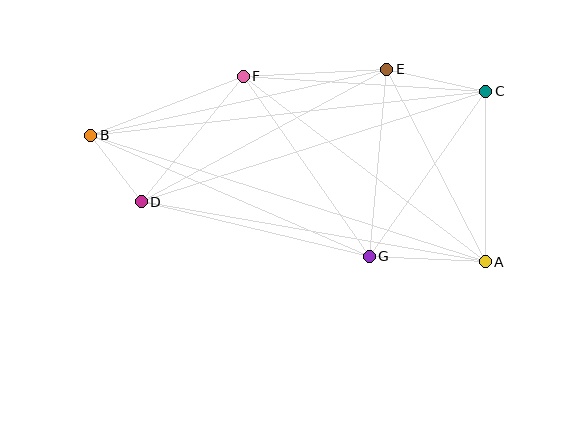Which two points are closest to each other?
Points B and D are closest to each other.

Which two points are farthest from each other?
Points A and B are farthest from each other.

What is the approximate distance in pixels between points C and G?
The distance between C and G is approximately 202 pixels.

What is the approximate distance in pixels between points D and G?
The distance between D and G is approximately 235 pixels.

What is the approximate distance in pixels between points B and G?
The distance between B and G is approximately 304 pixels.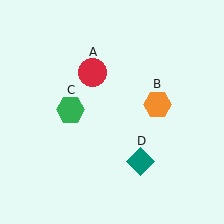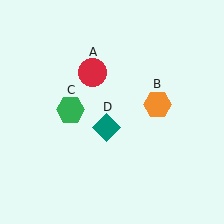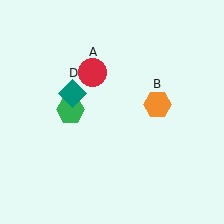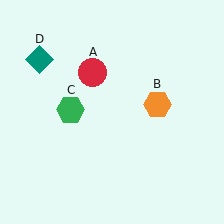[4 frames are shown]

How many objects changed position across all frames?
1 object changed position: teal diamond (object D).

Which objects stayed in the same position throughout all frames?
Red circle (object A) and orange hexagon (object B) and green hexagon (object C) remained stationary.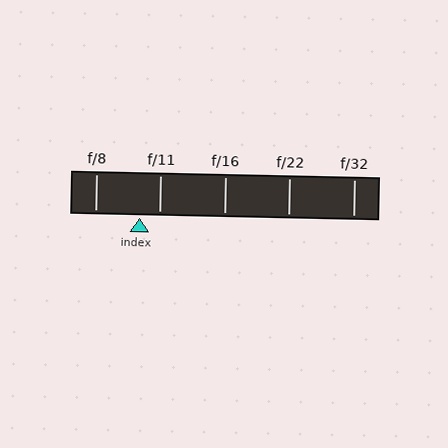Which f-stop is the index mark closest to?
The index mark is closest to f/11.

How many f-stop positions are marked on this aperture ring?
There are 5 f-stop positions marked.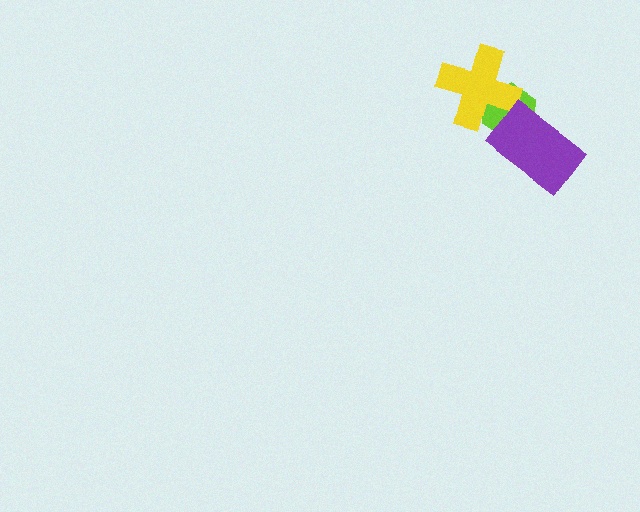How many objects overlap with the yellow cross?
1 object overlaps with the yellow cross.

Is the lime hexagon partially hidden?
Yes, it is partially covered by another shape.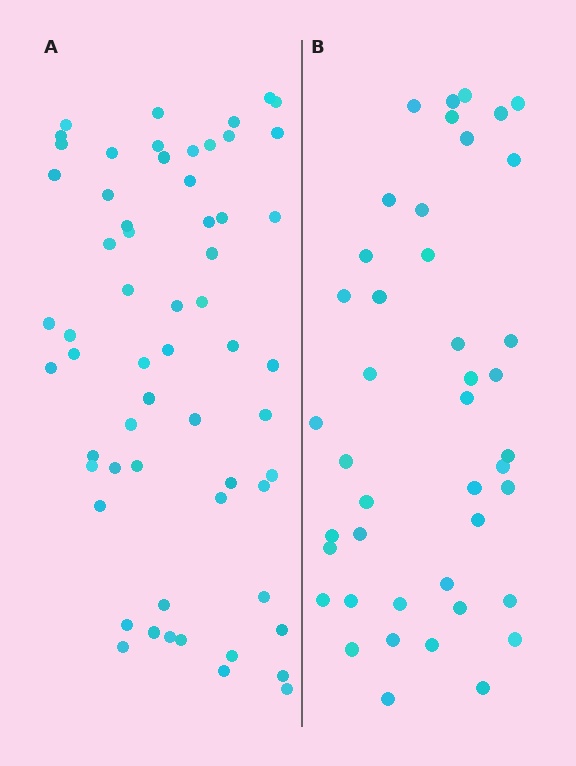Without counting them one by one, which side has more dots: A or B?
Region A (the left region) has more dots.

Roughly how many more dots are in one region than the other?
Region A has approximately 15 more dots than region B.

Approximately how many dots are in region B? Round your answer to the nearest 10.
About 40 dots. (The exact count is 43, which rounds to 40.)